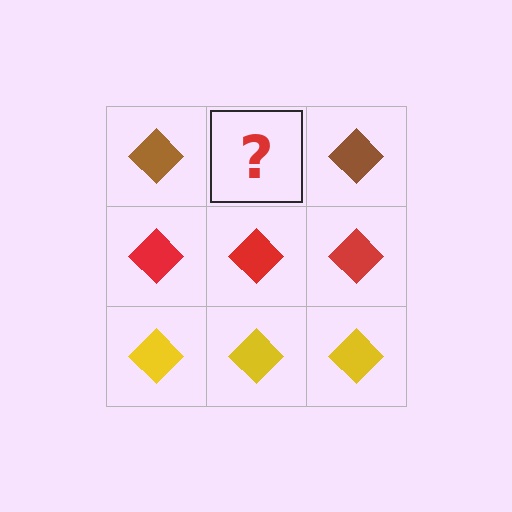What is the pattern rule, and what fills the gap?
The rule is that each row has a consistent color. The gap should be filled with a brown diamond.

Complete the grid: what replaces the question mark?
The question mark should be replaced with a brown diamond.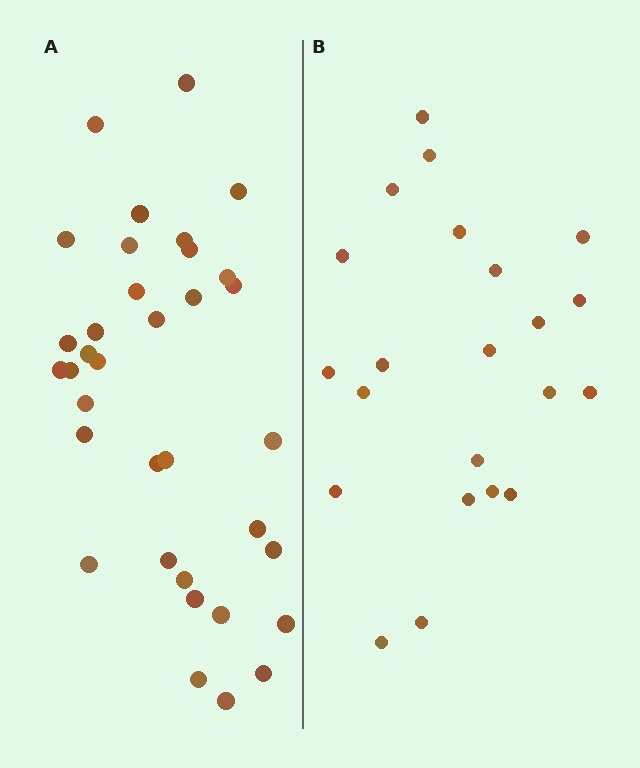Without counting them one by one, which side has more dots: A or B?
Region A (the left region) has more dots.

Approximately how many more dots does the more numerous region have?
Region A has approximately 15 more dots than region B.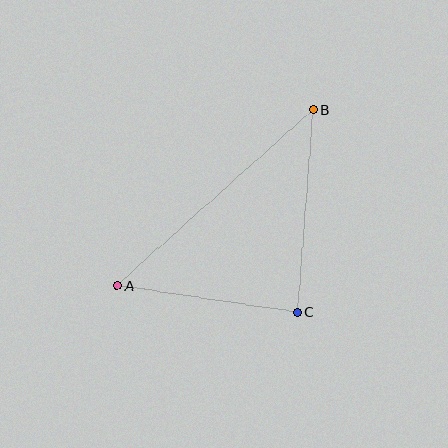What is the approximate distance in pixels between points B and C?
The distance between B and C is approximately 203 pixels.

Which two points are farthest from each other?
Points A and B are farthest from each other.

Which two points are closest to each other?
Points A and C are closest to each other.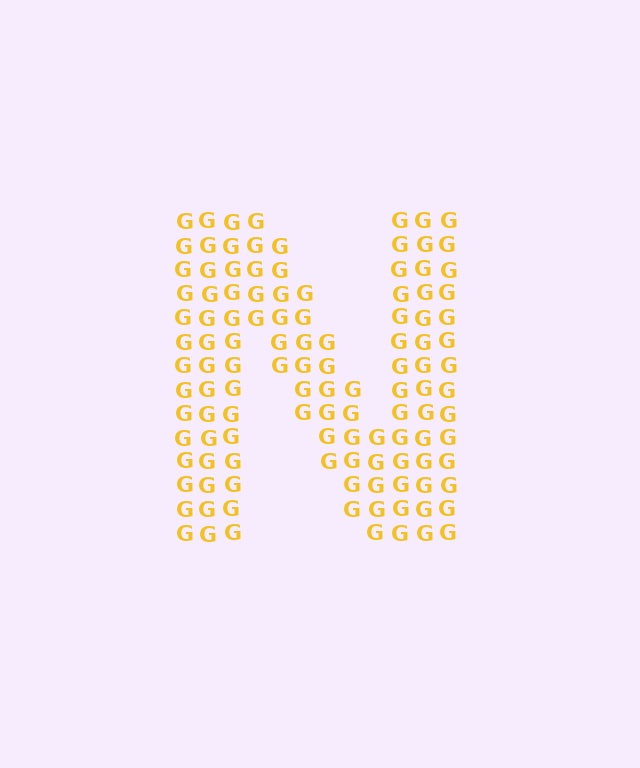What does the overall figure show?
The overall figure shows the letter N.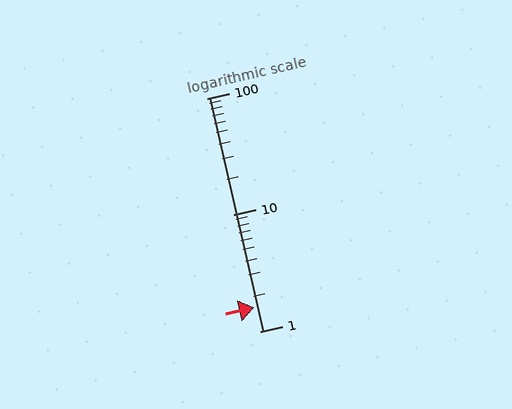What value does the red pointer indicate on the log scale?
The pointer indicates approximately 1.6.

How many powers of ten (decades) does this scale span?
The scale spans 2 decades, from 1 to 100.